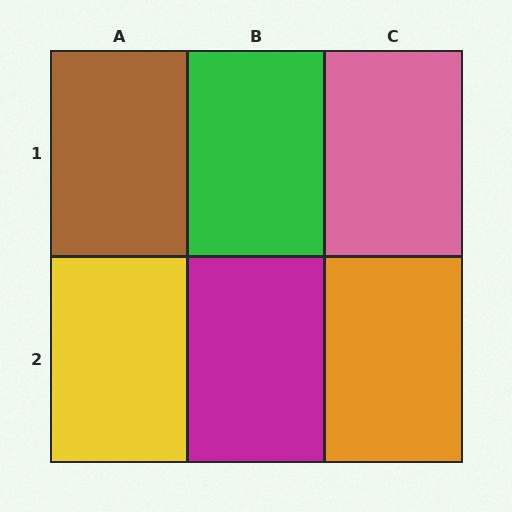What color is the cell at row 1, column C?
Pink.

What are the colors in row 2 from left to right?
Yellow, magenta, orange.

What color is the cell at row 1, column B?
Green.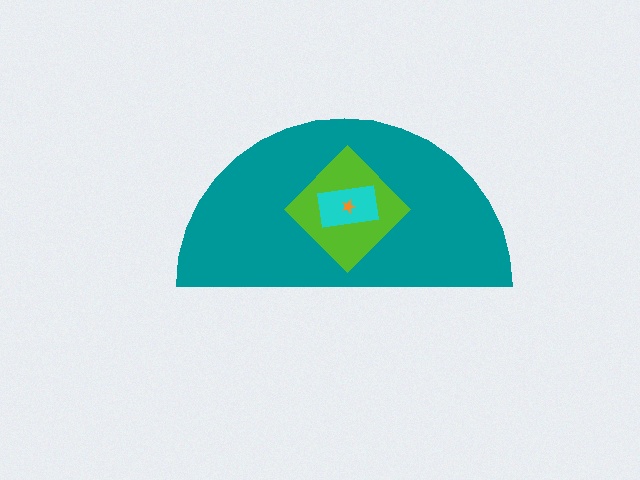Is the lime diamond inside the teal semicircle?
Yes.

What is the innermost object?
The orange star.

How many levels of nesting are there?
4.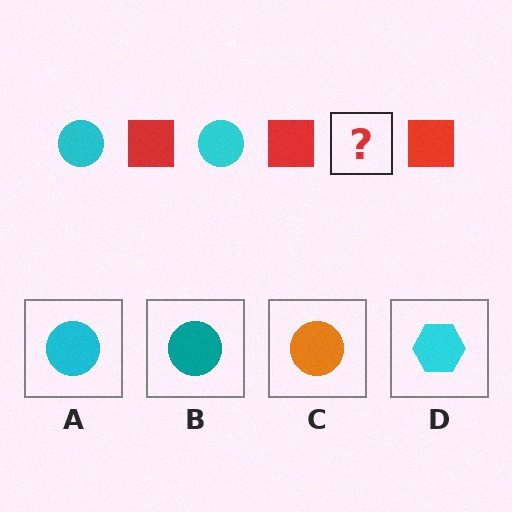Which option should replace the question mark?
Option A.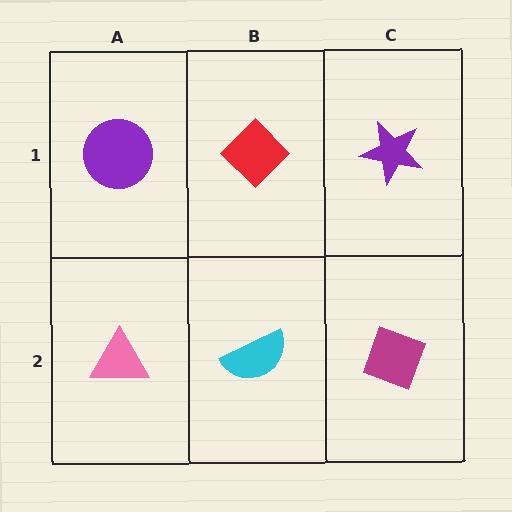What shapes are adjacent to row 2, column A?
A purple circle (row 1, column A), a cyan semicircle (row 2, column B).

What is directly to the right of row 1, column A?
A red diamond.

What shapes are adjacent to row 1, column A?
A pink triangle (row 2, column A), a red diamond (row 1, column B).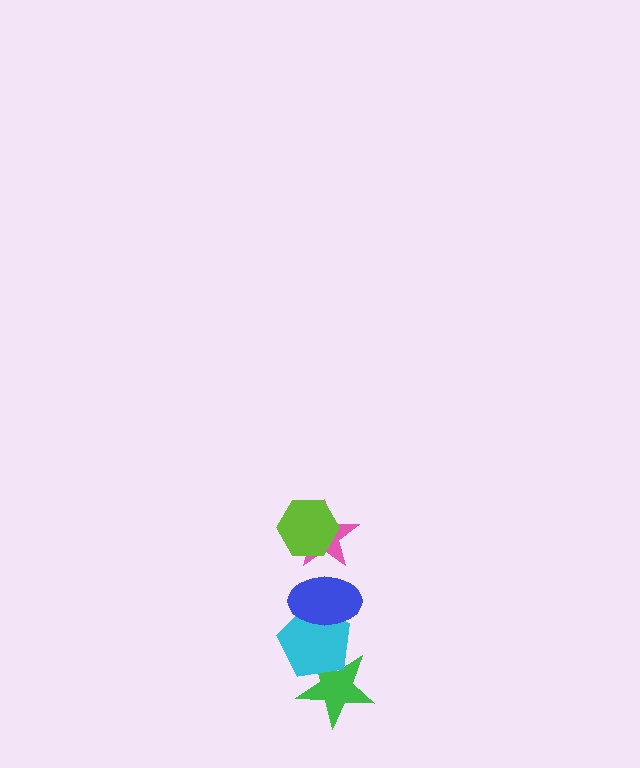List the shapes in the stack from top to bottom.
From top to bottom: the lime hexagon, the pink star, the blue ellipse, the cyan pentagon, the green star.